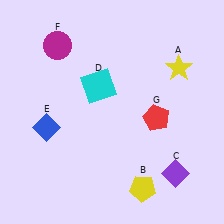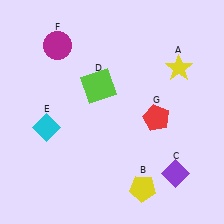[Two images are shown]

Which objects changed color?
D changed from cyan to lime. E changed from blue to cyan.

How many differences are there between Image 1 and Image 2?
There are 2 differences between the two images.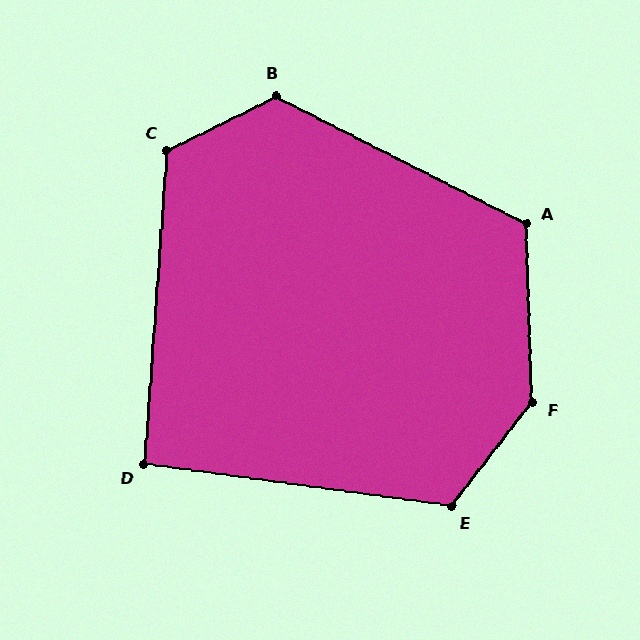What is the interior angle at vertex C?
Approximately 121 degrees (obtuse).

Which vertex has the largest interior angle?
F, at approximately 140 degrees.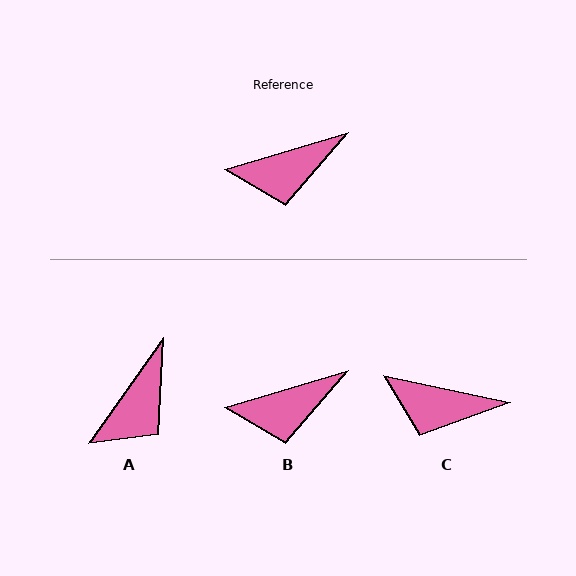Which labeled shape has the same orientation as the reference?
B.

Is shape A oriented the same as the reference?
No, it is off by about 38 degrees.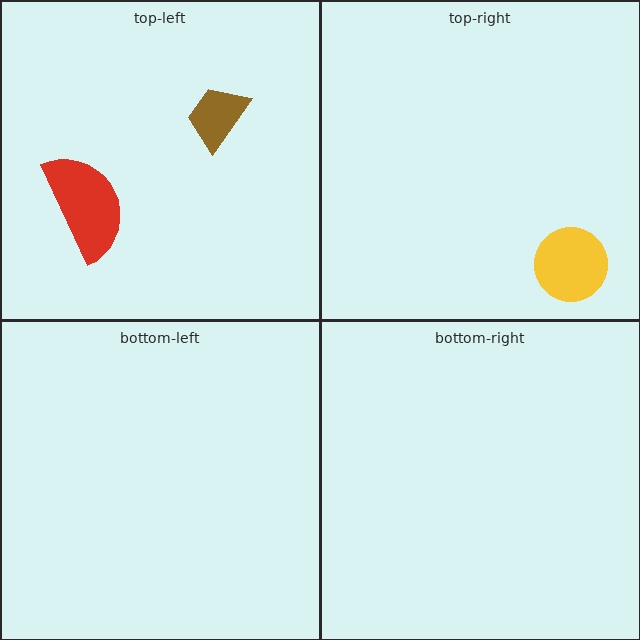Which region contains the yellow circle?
The top-right region.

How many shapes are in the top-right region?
1.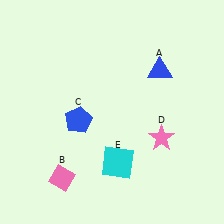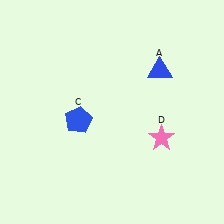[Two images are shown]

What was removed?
The cyan square (E), the pink diamond (B) were removed in Image 2.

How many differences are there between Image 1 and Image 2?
There are 2 differences between the two images.